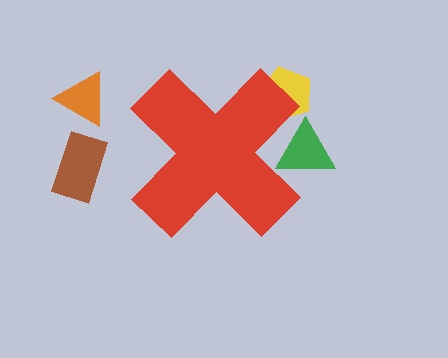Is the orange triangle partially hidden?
No, the orange triangle is fully visible.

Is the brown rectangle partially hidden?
No, the brown rectangle is fully visible.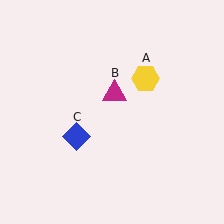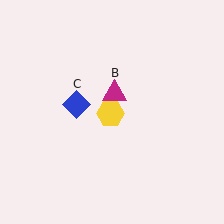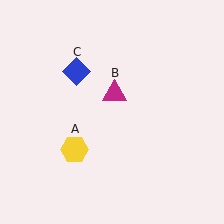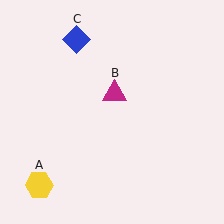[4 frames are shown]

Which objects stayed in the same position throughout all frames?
Magenta triangle (object B) remained stationary.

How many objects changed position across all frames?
2 objects changed position: yellow hexagon (object A), blue diamond (object C).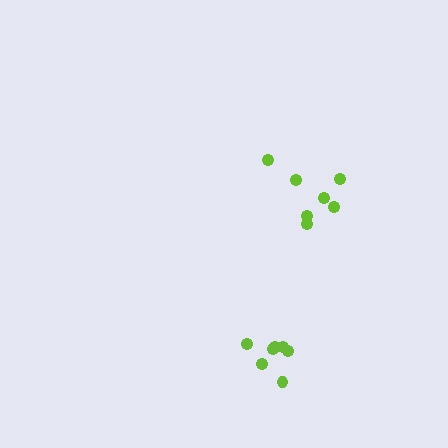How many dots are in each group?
Group 1: 7 dots, Group 2: 7 dots (14 total).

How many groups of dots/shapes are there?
There are 2 groups.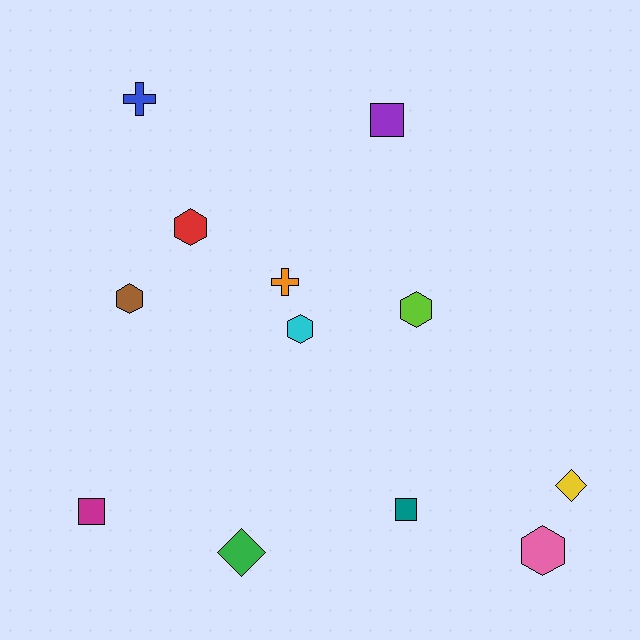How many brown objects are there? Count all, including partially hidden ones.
There is 1 brown object.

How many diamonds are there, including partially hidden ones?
There are 2 diamonds.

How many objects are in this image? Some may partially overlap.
There are 12 objects.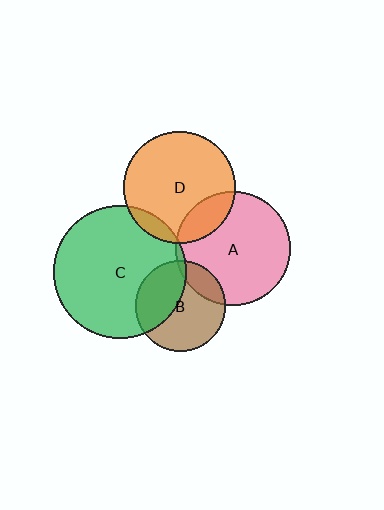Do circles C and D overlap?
Yes.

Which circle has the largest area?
Circle C (green).